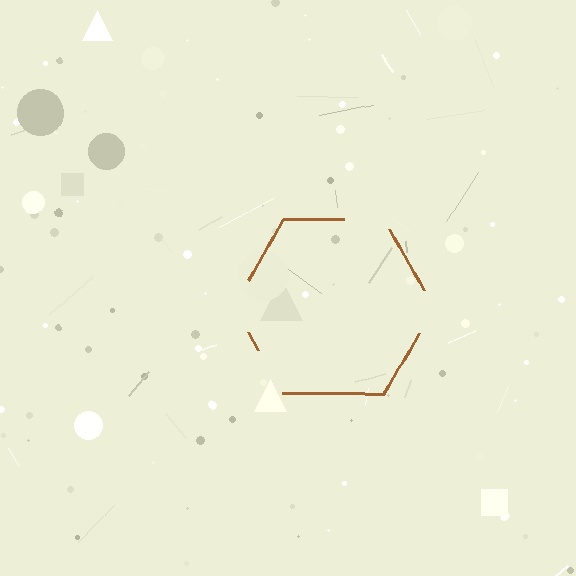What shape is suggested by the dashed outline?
The dashed outline suggests a hexagon.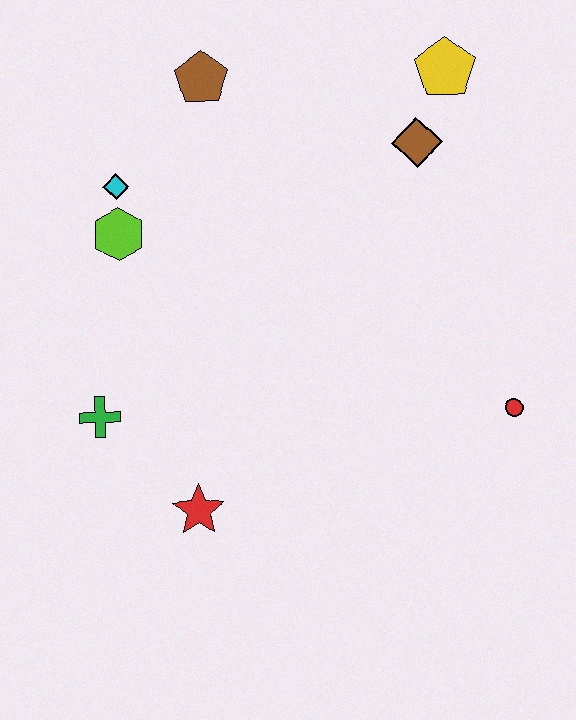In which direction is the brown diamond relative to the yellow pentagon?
The brown diamond is below the yellow pentagon.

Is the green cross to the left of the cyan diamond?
Yes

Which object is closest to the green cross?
The red star is closest to the green cross.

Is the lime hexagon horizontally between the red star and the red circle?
No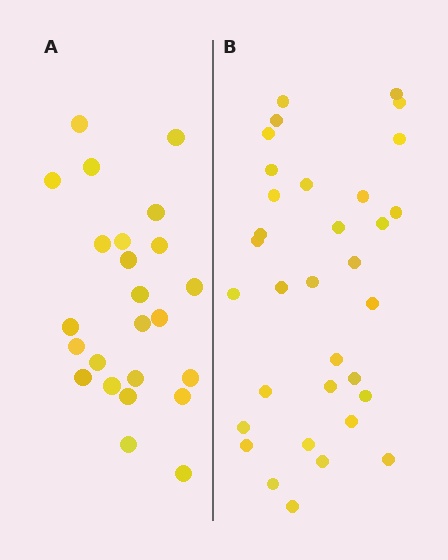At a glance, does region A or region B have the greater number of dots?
Region B (the right region) has more dots.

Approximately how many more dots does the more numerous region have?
Region B has roughly 8 or so more dots than region A.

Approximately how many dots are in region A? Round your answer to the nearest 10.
About 20 dots. (The exact count is 24, which rounds to 20.)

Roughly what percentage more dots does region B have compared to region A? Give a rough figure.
About 40% more.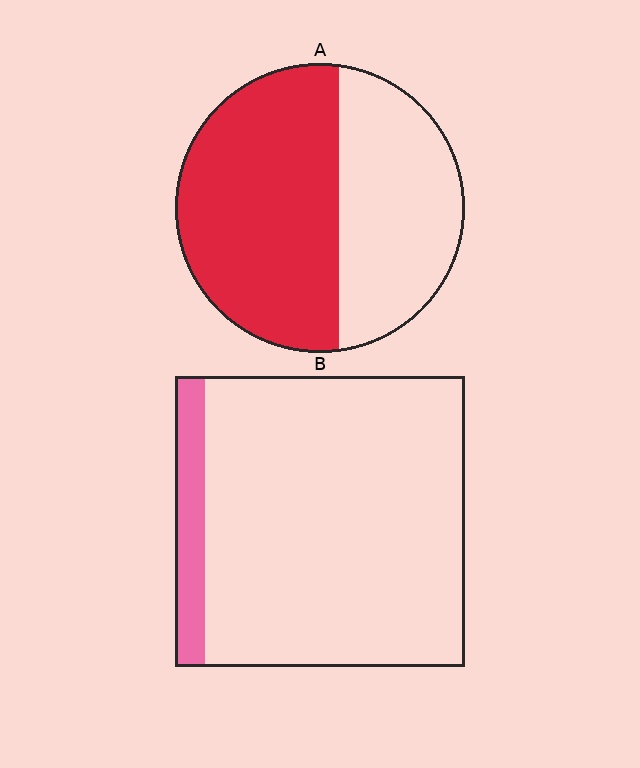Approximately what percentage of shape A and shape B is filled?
A is approximately 60% and B is approximately 10%.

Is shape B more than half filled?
No.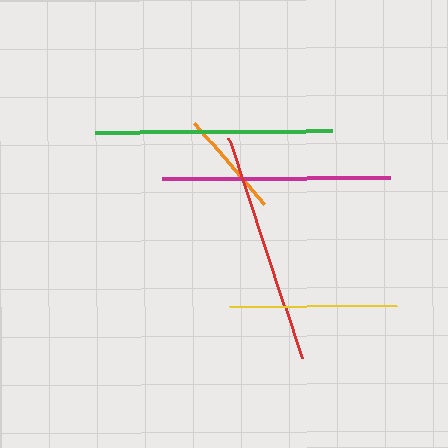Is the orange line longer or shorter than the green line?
The green line is longer than the orange line.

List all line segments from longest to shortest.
From longest to shortest: green, red, magenta, yellow, orange.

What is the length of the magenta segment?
The magenta segment is approximately 228 pixels long.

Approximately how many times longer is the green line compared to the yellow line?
The green line is approximately 1.4 times the length of the yellow line.